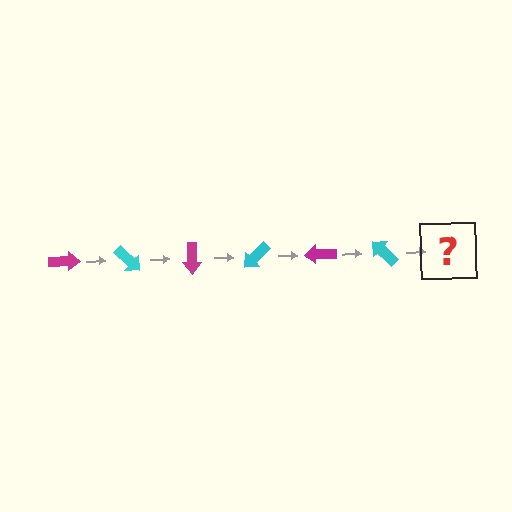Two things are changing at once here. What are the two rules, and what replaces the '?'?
The two rules are that it rotates 45 degrees each step and the color cycles through magenta and cyan. The '?' should be a magenta arrow, rotated 270 degrees from the start.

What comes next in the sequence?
The next element should be a magenta arrow, rotated 270 degrees from the start.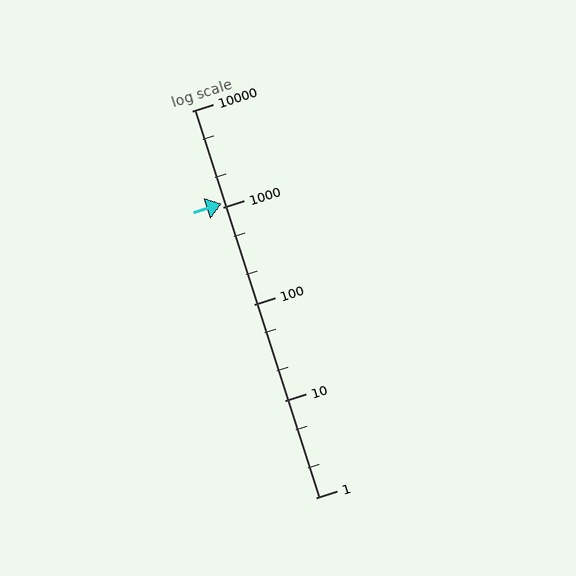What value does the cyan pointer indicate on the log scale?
The pointer indicates approximately 1100.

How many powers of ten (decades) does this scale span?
The scale spans 4 decades, from 1 to 10000.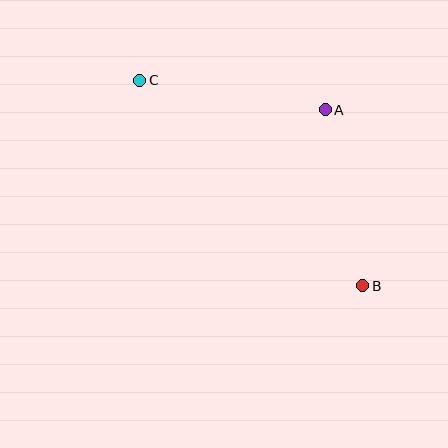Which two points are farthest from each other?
Points B and C are farthest from each other.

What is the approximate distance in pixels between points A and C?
The distance between A and C is approximately 188 pixels.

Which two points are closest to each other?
Points A and B are closest to each other.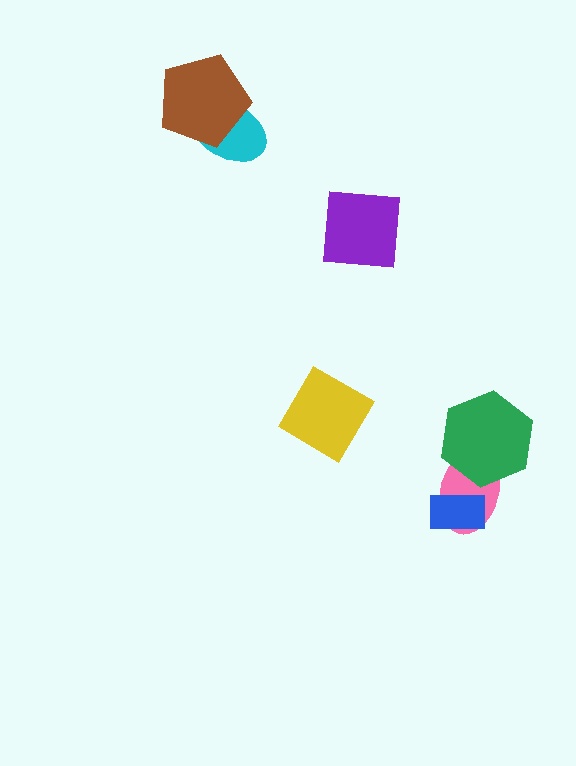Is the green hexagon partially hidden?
No, no other shape covers it.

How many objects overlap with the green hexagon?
1 object overlaps with the green hexagon.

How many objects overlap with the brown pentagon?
1 object overlaps with the brown pentagon.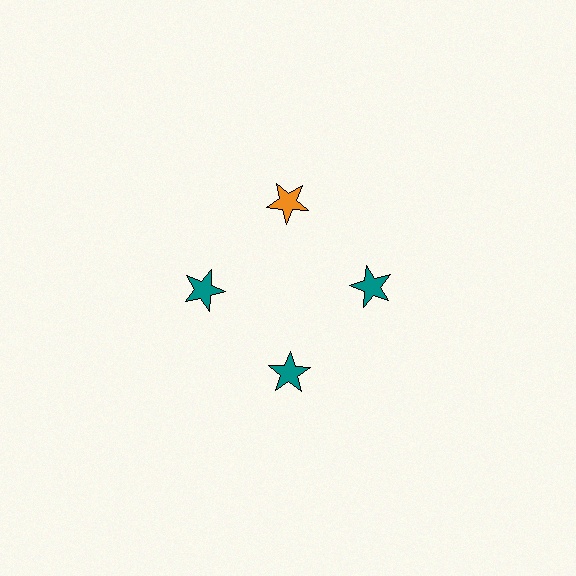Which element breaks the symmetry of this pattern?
The orange star at roughly the 12 o'clock position breaks the symmetry. All other shapes are teal stars.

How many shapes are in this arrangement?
There are 4 shapes arranged in a ring pattern.